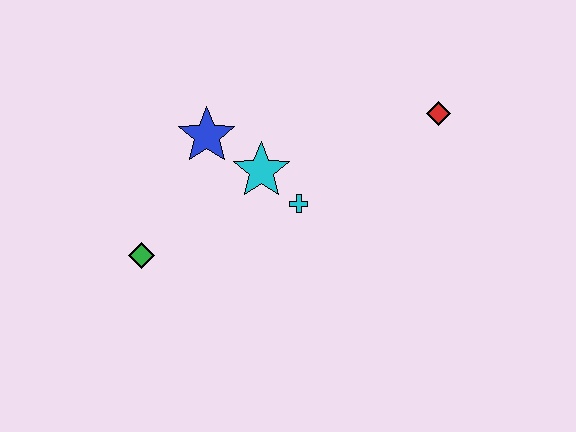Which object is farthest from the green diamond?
The red diamond is farthest from the green diamond.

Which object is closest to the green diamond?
The blue star is closest to the green diamond.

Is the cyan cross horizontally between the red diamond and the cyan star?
Yes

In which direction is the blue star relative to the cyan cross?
The blue star is to the left of the cyan cross.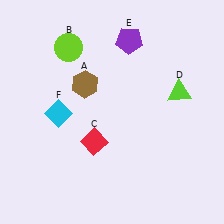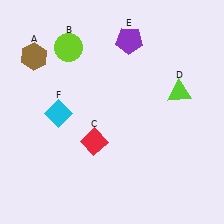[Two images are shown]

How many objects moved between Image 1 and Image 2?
1 object moved between the two images.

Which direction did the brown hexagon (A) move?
The brown hexagon (A) moved left.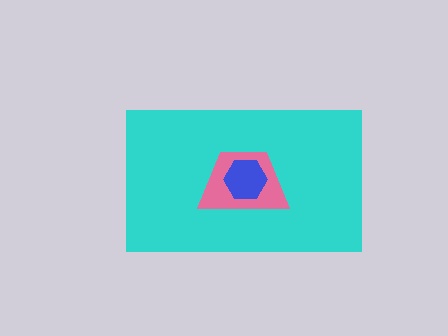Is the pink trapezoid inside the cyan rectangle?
Yes.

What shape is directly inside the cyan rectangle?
The pink trapezoid.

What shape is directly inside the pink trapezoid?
The blue hexagon.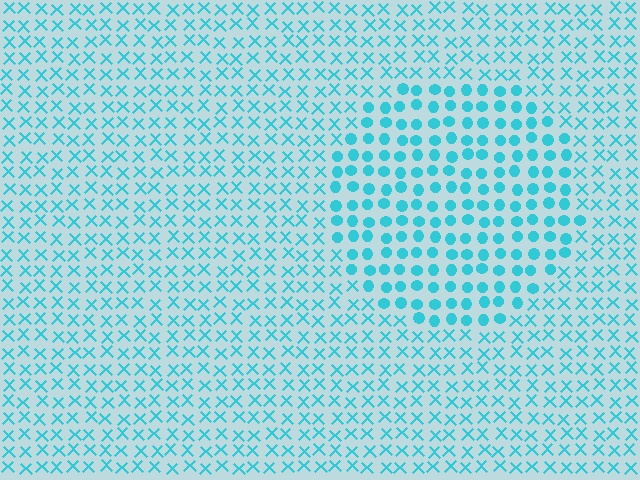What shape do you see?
I see a circle.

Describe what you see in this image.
The image is filled with small cyan elements arranged in a uniform grid. A circle-shaped region contains circles, while the surrounding area contains X marks. The boundary is defined purely by the change in element shape.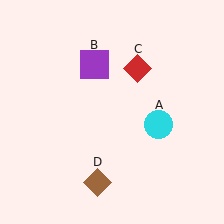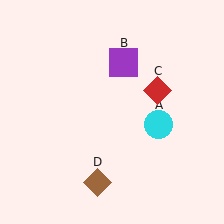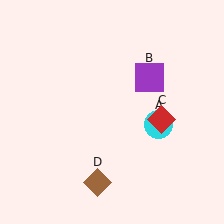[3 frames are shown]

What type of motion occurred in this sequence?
The purple square (object B), red diamond (object C) rotated clockwise around the center of the scene.